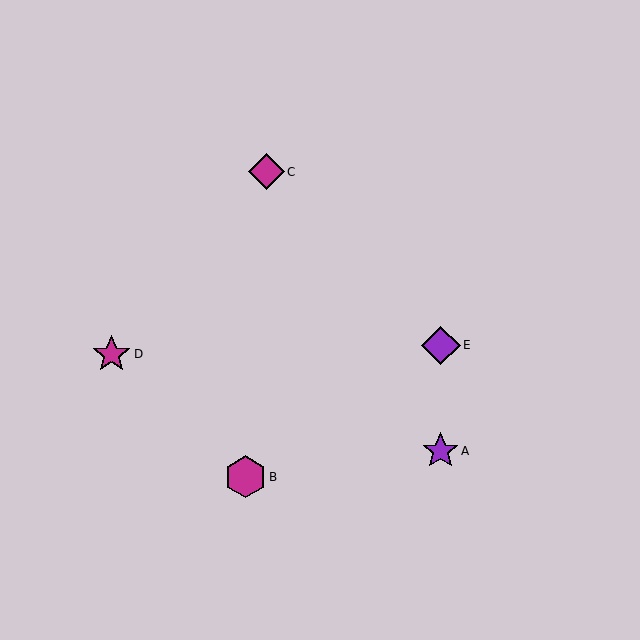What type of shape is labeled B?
Shape B is a magenta hexagon.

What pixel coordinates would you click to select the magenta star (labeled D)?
Click at (112, 354) to select the magenta star D.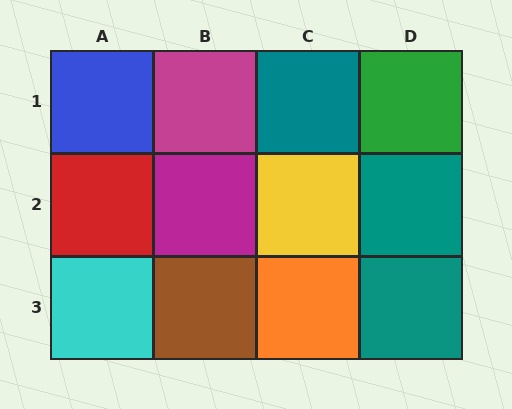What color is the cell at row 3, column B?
Brown.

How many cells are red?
1 cell is red.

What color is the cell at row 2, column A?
Red.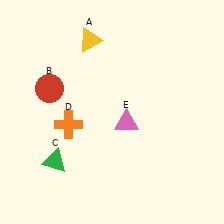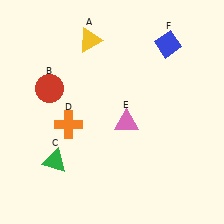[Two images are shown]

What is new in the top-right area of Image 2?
A blue diamond (F) was added in the top-right area of Image 2.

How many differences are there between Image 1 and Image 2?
There is 1 difference between the two images.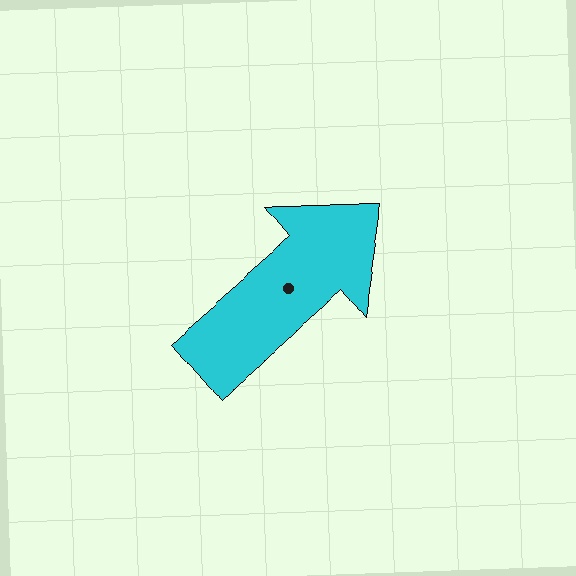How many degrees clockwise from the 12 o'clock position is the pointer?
Approximately 49 degrees.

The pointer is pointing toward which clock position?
Roughly 2 o'clock.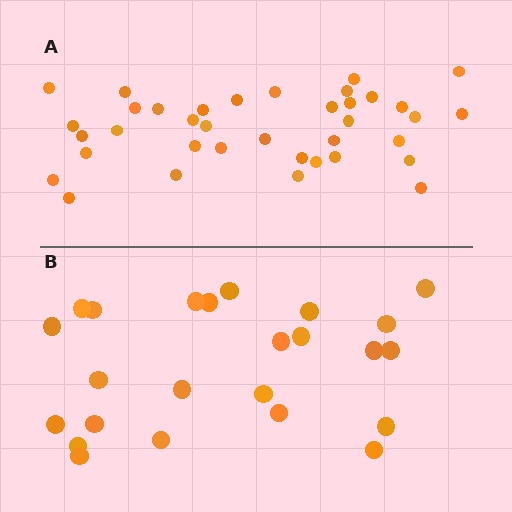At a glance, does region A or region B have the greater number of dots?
Region A (the top region) has more dots.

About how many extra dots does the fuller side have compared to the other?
Region A has approximately 15 more dots than region B.